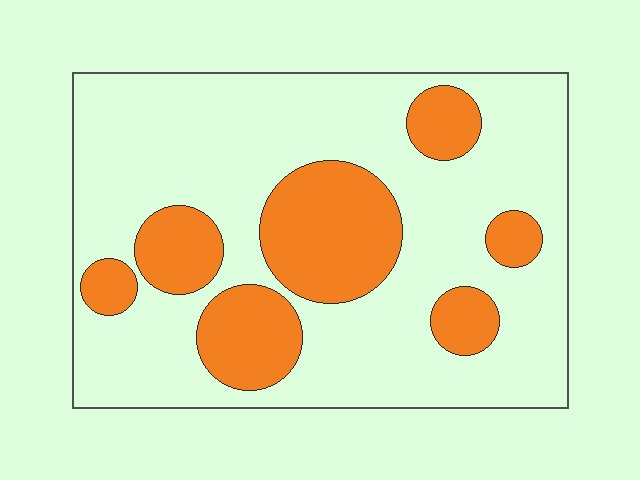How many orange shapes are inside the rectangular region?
7.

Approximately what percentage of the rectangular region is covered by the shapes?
Approximately 25%.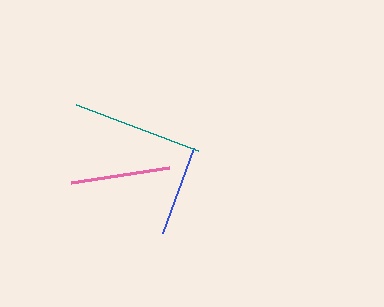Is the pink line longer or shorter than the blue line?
The pink line is longer than the blue line.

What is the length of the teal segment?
The teal segment is approximately 130 pixels long.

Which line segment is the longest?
The teal line is the longest at approximately 130 pixels.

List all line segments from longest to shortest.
From longest to shortest: teal, pink, blue.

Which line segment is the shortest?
The blue line is the shortest at approximately 91 pixels.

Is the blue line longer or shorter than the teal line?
The teal line is longer than the blue line.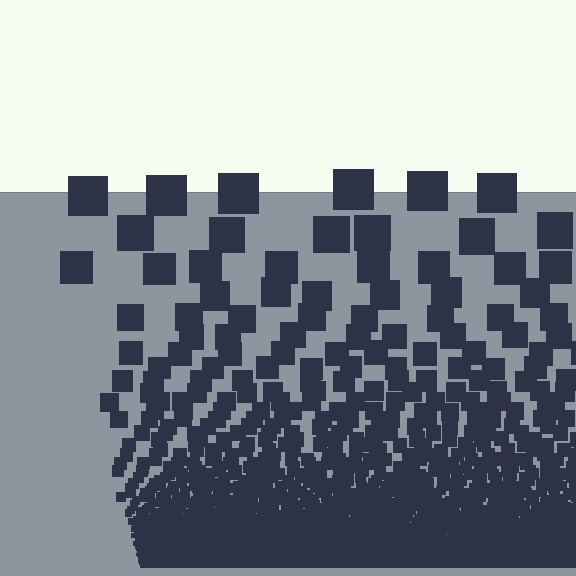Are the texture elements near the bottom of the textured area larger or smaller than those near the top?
Smaller. The gradient is inverted — elements near the bottom are smaller and denser.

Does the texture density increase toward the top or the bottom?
Density increases toward the bottom.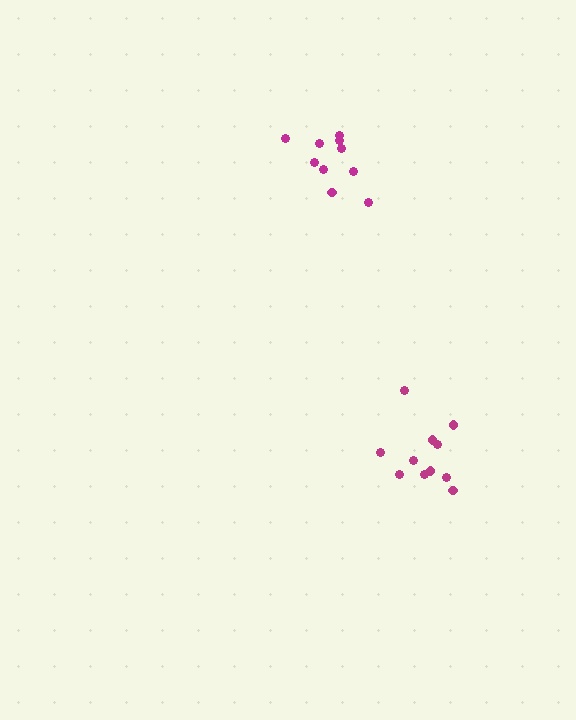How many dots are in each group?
Group 1: 10 dots, Group 2: 11 dots (21 total).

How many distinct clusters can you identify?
There are 2 distinct clusters.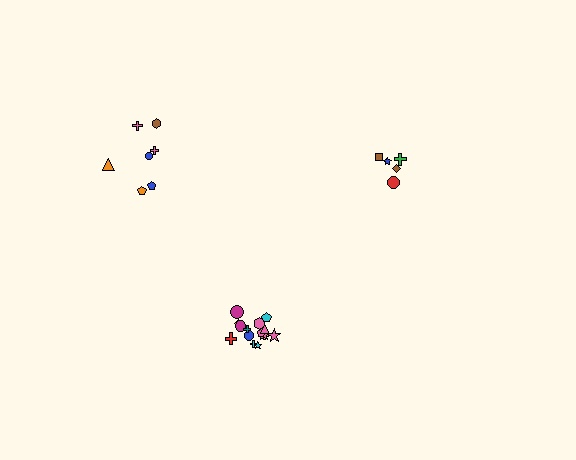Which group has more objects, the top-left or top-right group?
The top-left group.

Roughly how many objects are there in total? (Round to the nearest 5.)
Roughly 25 objects in total.